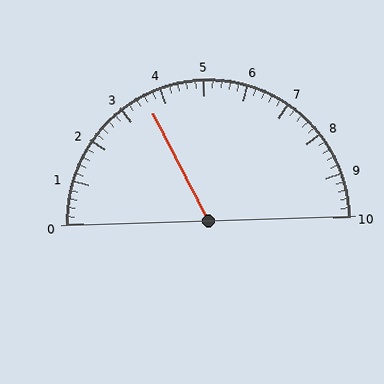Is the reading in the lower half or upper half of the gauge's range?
The reading is in the lower half of the range (0 to 10).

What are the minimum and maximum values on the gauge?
The gauge ranges from 0 to 10.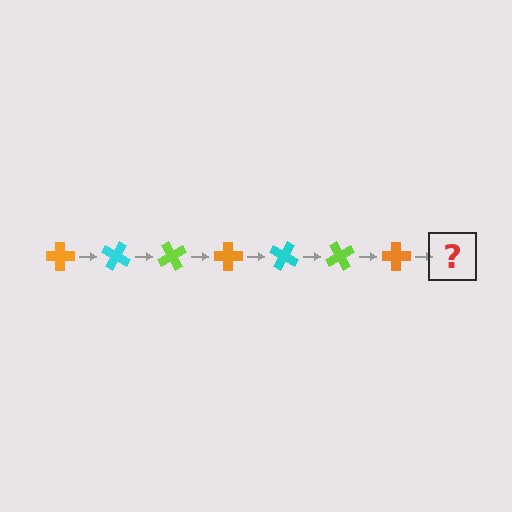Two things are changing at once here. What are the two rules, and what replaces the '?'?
The two rules are that it rotates 30 degrees each step and the color cycles through orange, cyan, and lime. The '?' should be a cyan cross, rotated 210 degrees from the start.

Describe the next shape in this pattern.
It should be a cyan cross, rotated 210 degrees from the start.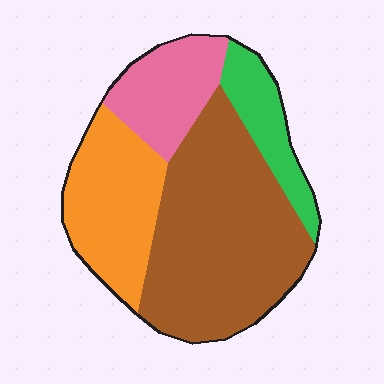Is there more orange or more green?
Orange.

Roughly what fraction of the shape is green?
Green takes up about one eighth (1/8) of the shape.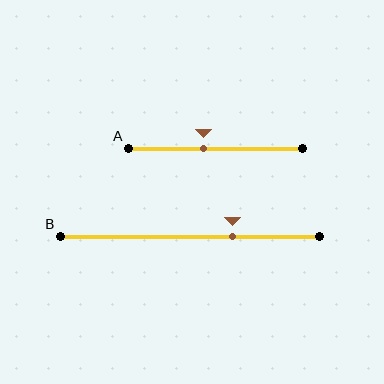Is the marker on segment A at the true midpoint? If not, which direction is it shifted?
No, the marker on segment A is shifted to the left by about 7% of the segment length.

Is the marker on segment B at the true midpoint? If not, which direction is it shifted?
No, the marker on segment B is shifted to the right by about 16% of the segment length.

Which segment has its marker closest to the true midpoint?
Segment A has its marker closest to the true midpoint.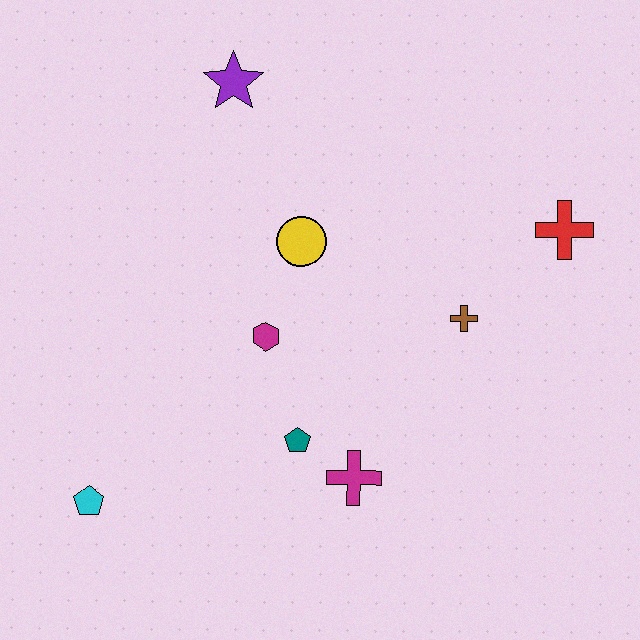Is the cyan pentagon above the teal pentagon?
No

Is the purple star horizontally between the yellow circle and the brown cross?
No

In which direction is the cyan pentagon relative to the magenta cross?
The cyan pentagon is to the left of the magenta cross.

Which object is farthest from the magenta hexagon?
The red cross is farthest from the magenta hexagon.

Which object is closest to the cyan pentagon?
The teal pentagon is closest to the cyan pentagon.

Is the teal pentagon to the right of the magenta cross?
No